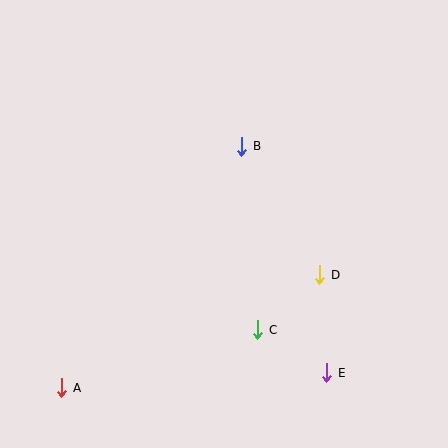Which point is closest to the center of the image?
Point B at (242, 146) is closest to the center.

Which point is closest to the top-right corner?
Point B is closest to the top-right corner.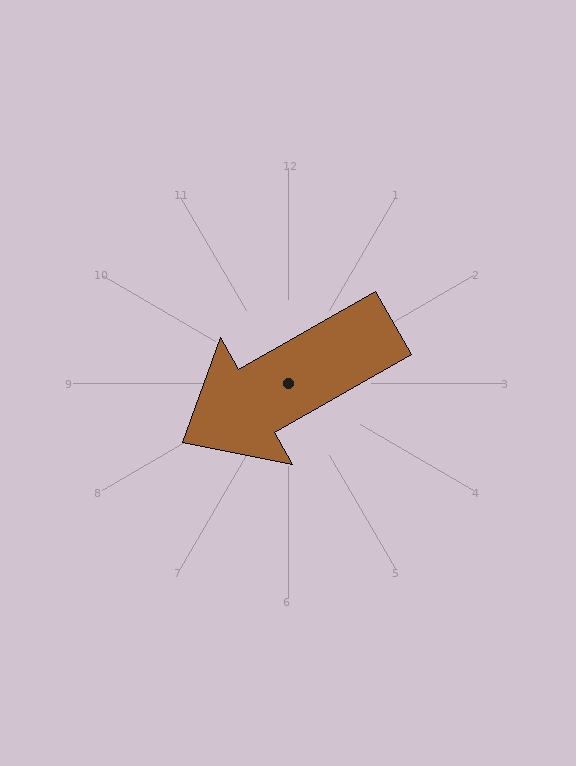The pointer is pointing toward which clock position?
Roughly 8 o'clock.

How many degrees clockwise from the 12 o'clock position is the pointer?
Approximately 240 degrees.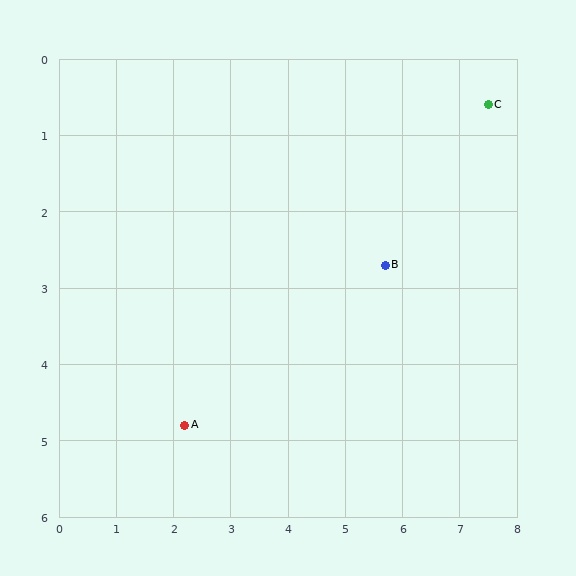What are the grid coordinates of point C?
Point C is at approximately (7.5, 0.6).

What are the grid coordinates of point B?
Point B is at approximately (5.7, 2.7).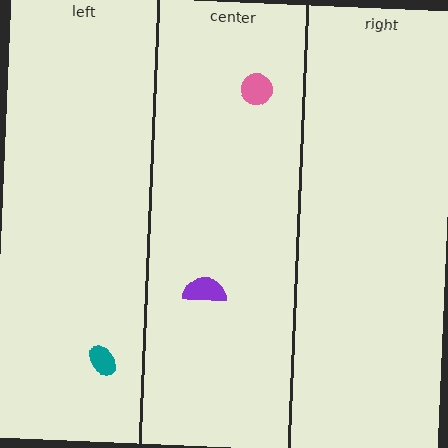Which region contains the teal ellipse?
The left region.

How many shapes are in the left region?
1.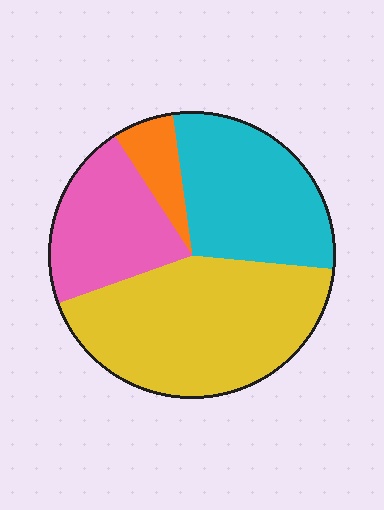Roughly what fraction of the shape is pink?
Pink takes up about one fifth (1/5) of the shape.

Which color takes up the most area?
Yellow, at roughly 45%.